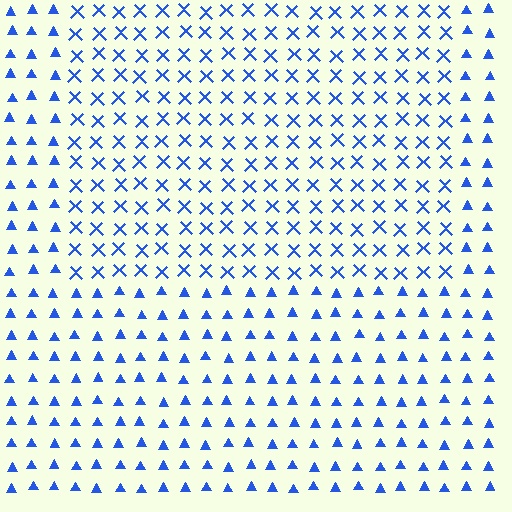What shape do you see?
I see a rectangle.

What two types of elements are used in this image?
The image uses X marks inside the rectangle region and triangles outside it.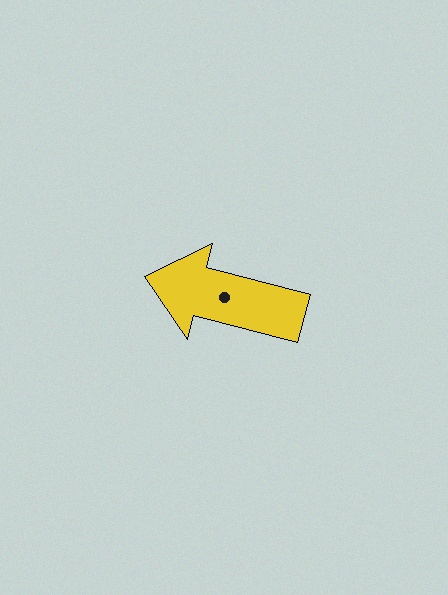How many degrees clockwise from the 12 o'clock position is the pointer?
Approximately 285 degrees.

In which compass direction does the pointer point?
West.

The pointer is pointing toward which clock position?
Roughly 9 o'clock.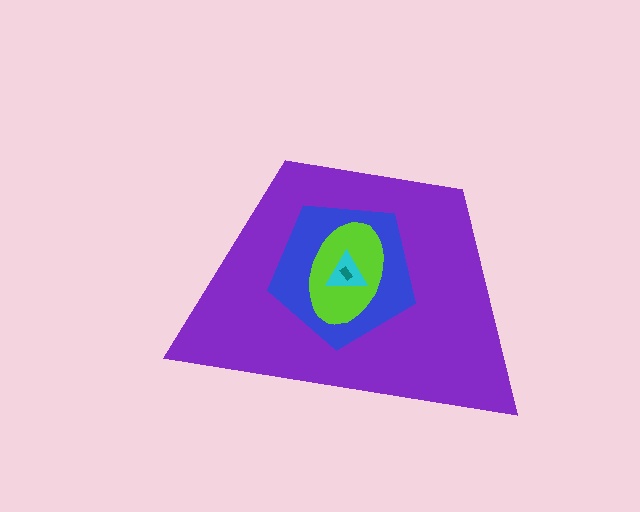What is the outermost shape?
The purple trapezoid.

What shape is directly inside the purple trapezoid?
The blue pentagon.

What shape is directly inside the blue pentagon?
The lime ellipse.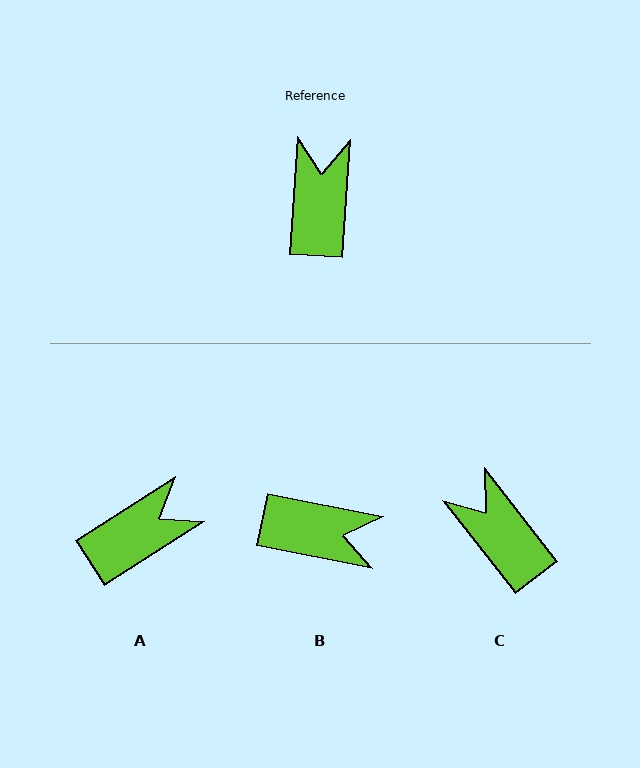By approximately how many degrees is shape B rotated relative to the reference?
Approximately 97 degrees clockwise.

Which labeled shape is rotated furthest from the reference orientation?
B, about 97 degrees away.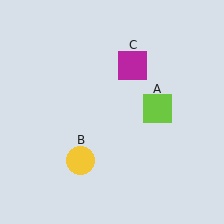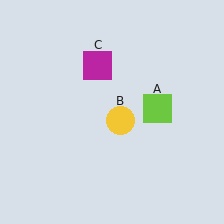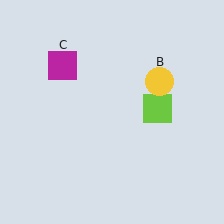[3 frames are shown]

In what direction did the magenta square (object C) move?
The magenta square (object C) moved left.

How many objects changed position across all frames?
2 objects changed position: yellow circle (object B), magenta square (object C).